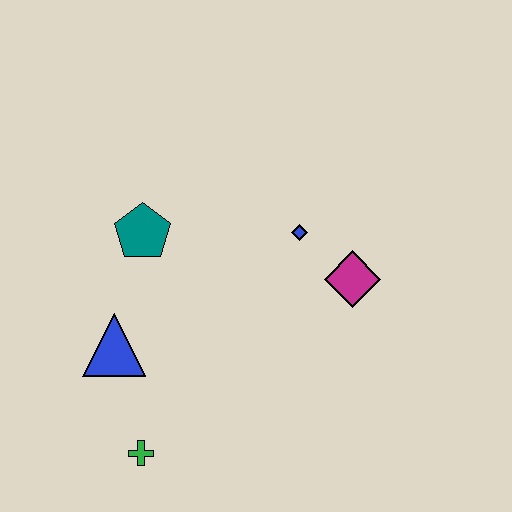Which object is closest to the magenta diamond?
The blue diamond is closest to the magenta diamond.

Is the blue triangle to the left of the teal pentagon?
Yes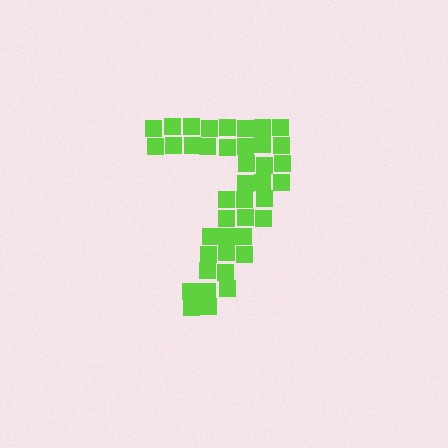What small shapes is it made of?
It is made of small squares.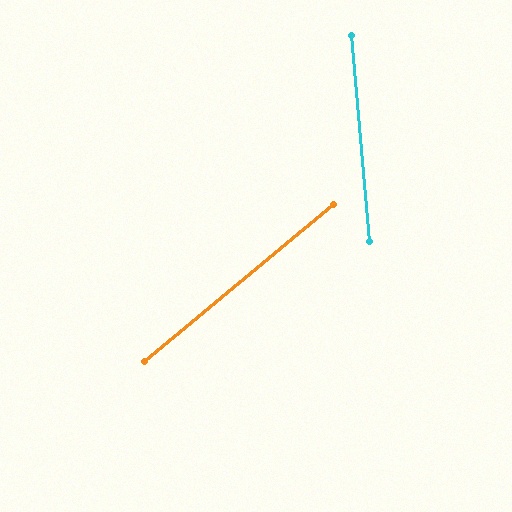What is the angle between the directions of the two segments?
Approximately 55 degrees.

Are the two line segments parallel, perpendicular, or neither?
Neither parallel nor perpendicular — they differ by about 55°.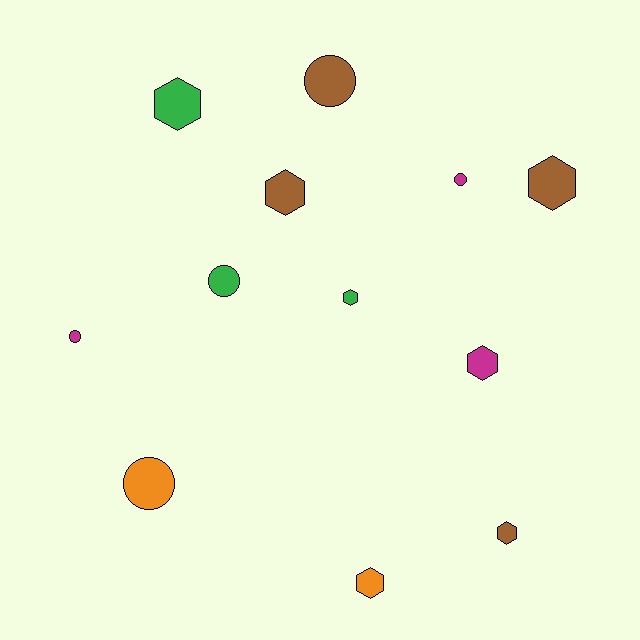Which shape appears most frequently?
Hexagon, with 7 objects.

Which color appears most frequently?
Brown, with 4 objects.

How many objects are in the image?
There are 12 objects.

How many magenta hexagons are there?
There is 1 magenta hexagon.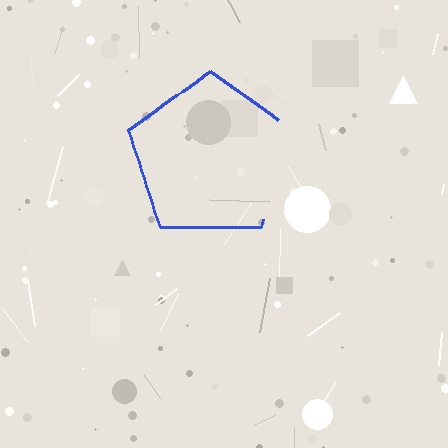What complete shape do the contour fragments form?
The contour fragments form a pentagon.